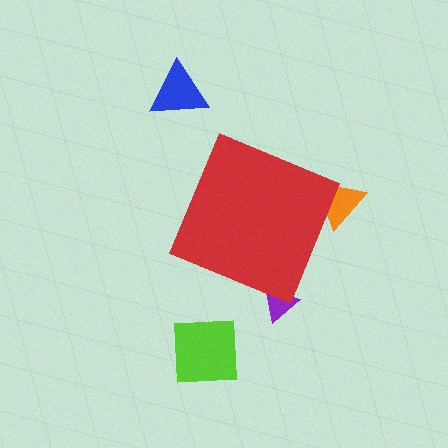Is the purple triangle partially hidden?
Yes, the purple triangle is partially hidden behind the red diamond.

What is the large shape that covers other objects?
A red diamond.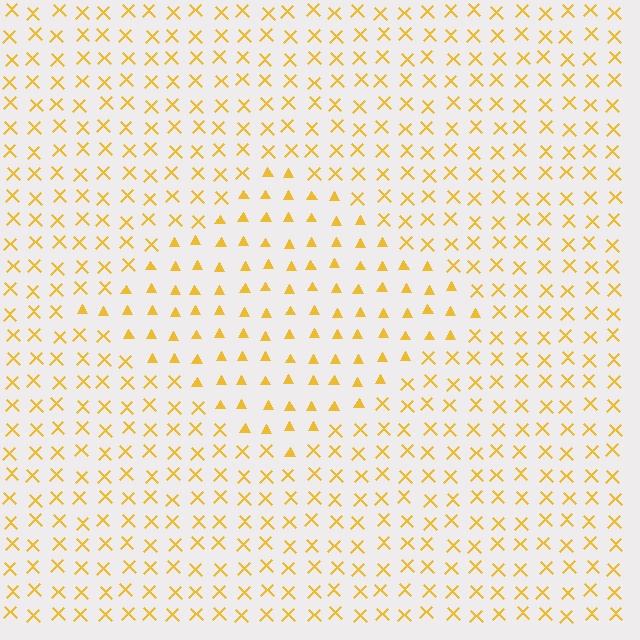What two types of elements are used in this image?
The image uses triangles inside the diamond region and X marks outside it.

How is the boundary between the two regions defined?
The boundary is defined by a change in element shape: triangles inside vs. X marks outside. All elements share the same color and spacing.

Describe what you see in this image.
The image is filled with small yellow elements arranged in a uniform grid. A diamond-shaped region contains triangles, while the surrounding area contains X marks. The boundary is defined purely by the change in element shape.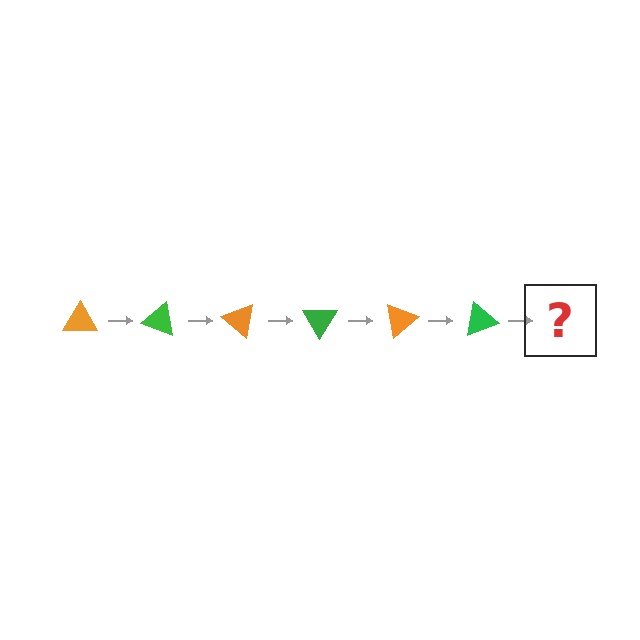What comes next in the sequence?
The next element should be an orange triangle, rotated 120 degrees from the start.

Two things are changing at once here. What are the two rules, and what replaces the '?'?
The two rules are that it rotates 20 degrees each step and the color cycles through orange and green. The '?' should be an orange triangle, rotated 120 degrees from the start.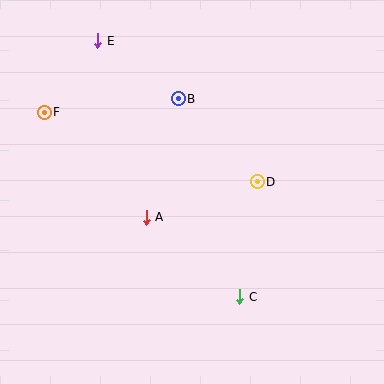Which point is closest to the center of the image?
Point A at (146, 217) is closest to the center.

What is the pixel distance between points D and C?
The distance between D and C is 116 pixels.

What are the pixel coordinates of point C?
Point C is at (240, 297).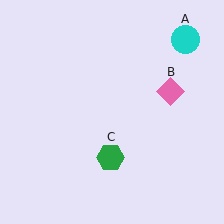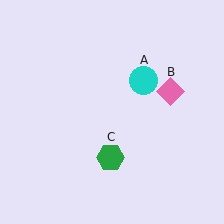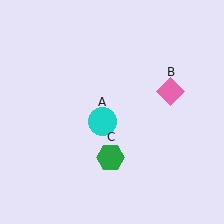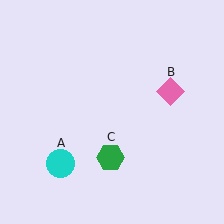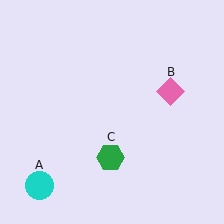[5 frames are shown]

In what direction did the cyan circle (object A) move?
The cyan circle (object A) moved down and to the left.